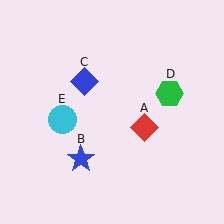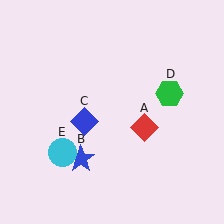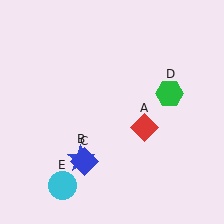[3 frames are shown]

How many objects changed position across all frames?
2 objects changed position: blue diamond (object C), cyan circle (object E).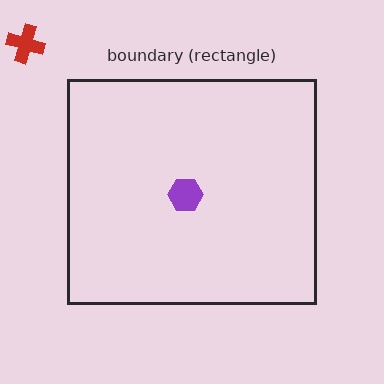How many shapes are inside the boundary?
1 inside, 1 outside.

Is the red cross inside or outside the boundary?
Outside.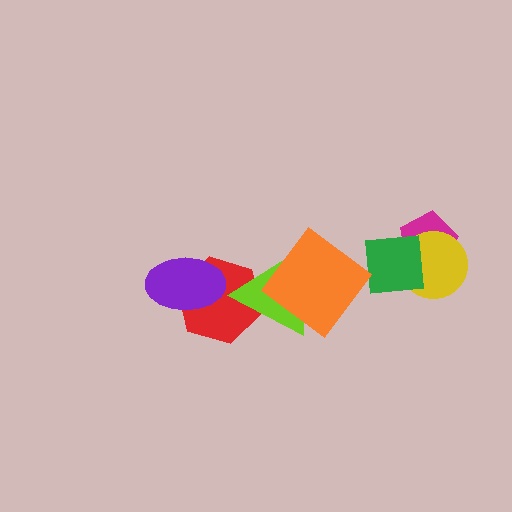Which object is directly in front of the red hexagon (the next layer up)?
The purple ellipse is directly in front of the red hexagon.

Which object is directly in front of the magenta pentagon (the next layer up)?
The yellow circle is directly in front of the magenta pentagon.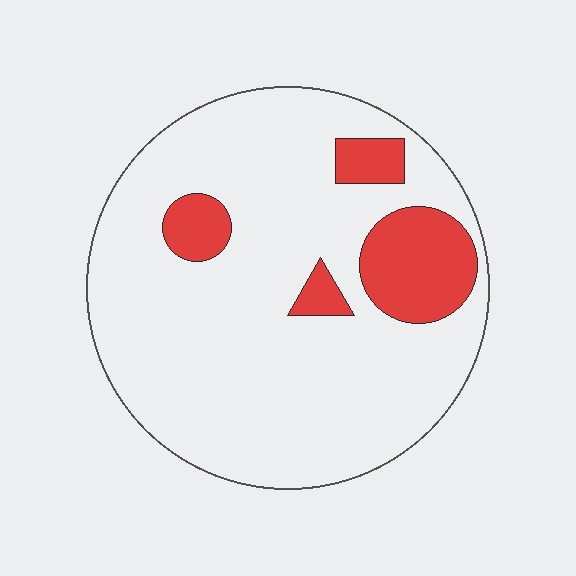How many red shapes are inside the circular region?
4.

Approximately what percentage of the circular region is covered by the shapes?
Approximately 15%.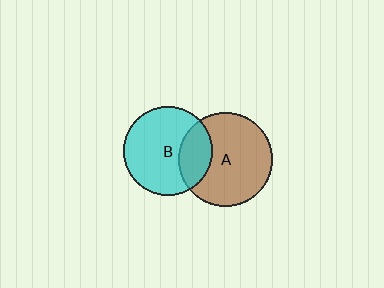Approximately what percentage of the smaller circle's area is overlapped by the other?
Approximately 25%.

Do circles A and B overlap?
Yes.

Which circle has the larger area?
Circle A (brown).